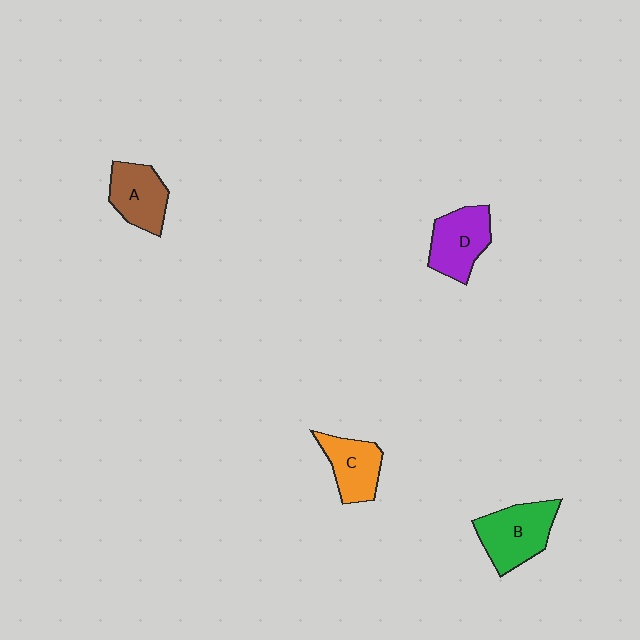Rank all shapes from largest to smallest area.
From largest to smallest: B (green), D (purple), A (brown), C (orange).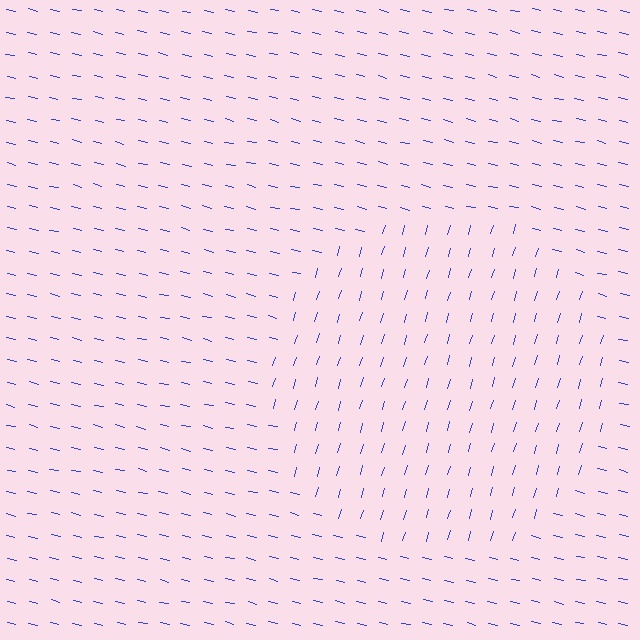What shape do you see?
I see a circle.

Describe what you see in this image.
The image is filled with small blue line segments. A circle region in the image has lines oriented differently from the surrounding lines, creating a visible texture boundary.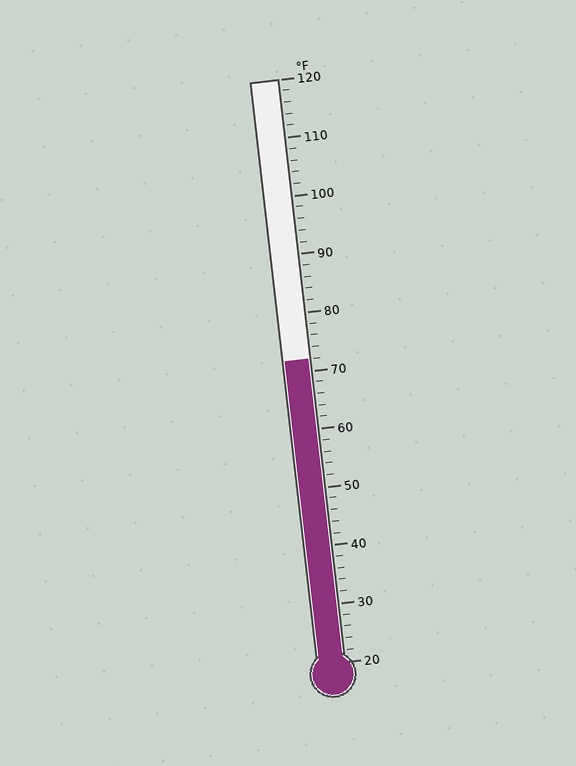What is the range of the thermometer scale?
The thermometer scale ranges from 20°F to 120°F.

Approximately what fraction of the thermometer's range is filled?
The thermometer is filled to approximately 50% of its range.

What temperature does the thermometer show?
The thermometer shows approximately 72°F.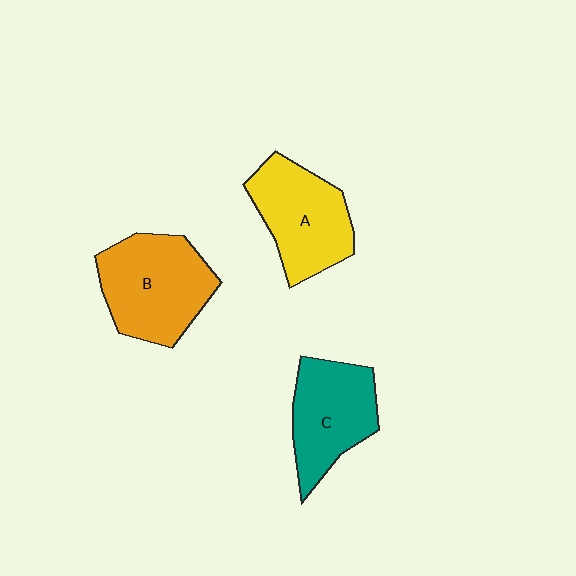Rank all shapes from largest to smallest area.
From largest to smallest: B (orange), A (yellow), C (teal).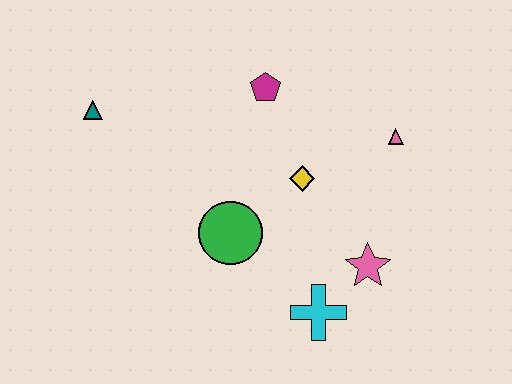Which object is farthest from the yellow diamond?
The teal triangle is farthest from the yellow diamond.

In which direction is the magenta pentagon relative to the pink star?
The magenta pentagon is above the pink star.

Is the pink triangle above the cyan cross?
Yes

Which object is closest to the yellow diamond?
The green circle is closest to the yellow diamond.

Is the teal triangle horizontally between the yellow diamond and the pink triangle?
No